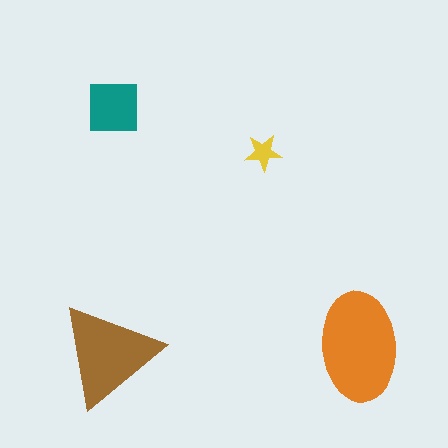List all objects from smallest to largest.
The yellow star, the teal square, the brown triangle, the orange ellipse.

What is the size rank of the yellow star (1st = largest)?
4th.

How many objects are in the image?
There are 4 objects in the image.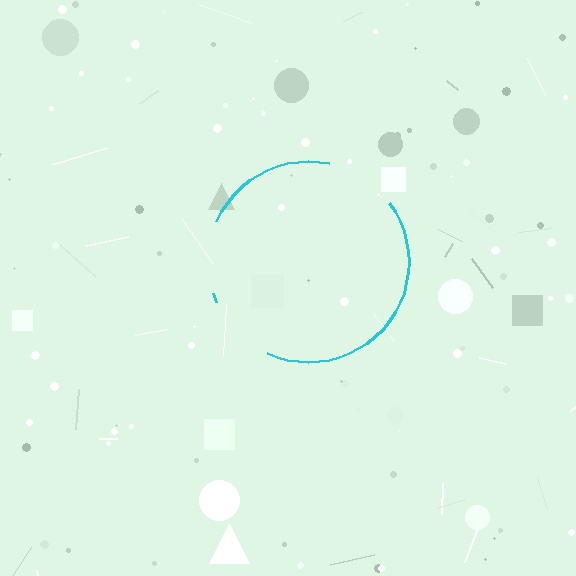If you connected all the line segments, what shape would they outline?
They would outline a circle.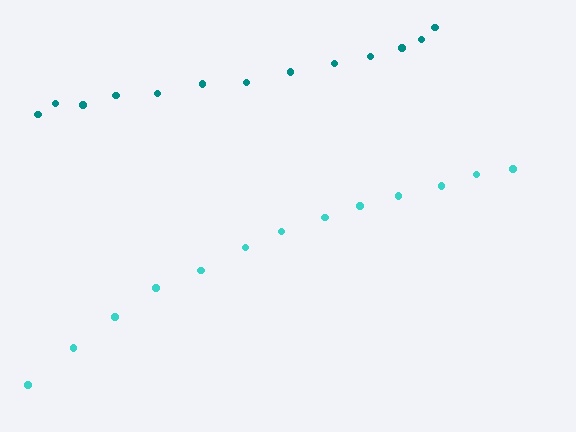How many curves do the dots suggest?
There are 2 distinct paths.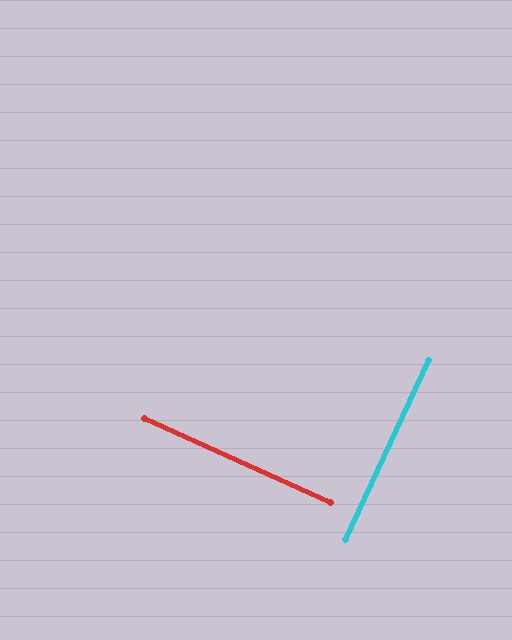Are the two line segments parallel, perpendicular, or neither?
Perpendicular — they meet at approximately 89°.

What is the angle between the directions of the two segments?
Approximately 89 degrees.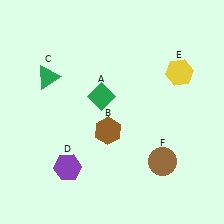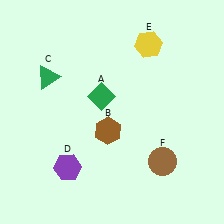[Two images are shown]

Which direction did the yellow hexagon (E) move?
The yellow hexagon (E) moved left.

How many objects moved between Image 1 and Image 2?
1 object moved between the two images.